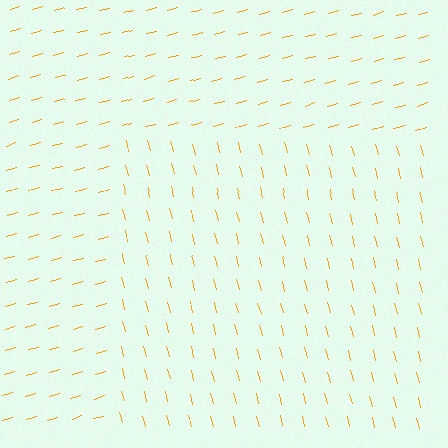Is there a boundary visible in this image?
Yes, there is a texture boundary formed by a change in line orientation.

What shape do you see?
I see a rectangle.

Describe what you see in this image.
The image is filled with small orange line segments. A rectangle region in the image has lines oriented differently from the surrounding lines, creating a visible texture boundary.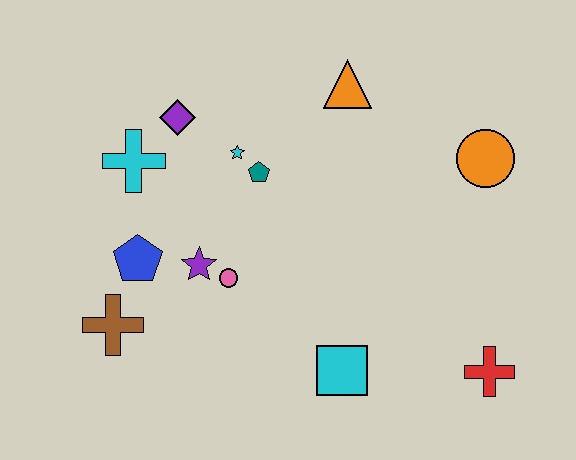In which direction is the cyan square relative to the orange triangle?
The cyan square is below the orange triangle.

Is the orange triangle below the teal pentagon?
No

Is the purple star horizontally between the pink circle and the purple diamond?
Yes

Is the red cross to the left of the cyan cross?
No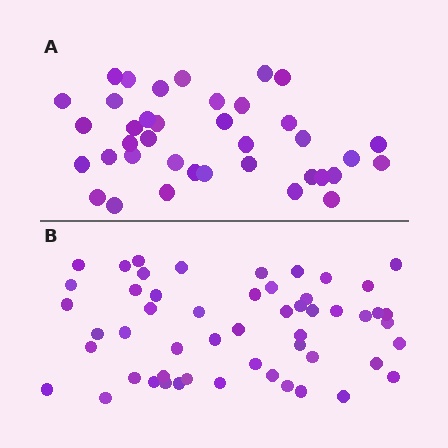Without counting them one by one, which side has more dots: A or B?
Region B (the bottom region) has more dots.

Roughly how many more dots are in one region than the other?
Region B has approximately 15 more dots than region A.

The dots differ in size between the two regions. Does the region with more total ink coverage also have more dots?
No. Region A has more total ink coverage because its dots are larger, but region B actually contains more individual dots. Total area can be misleading — the number of items is what matters here.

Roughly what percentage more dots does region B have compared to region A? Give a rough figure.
About 40% more.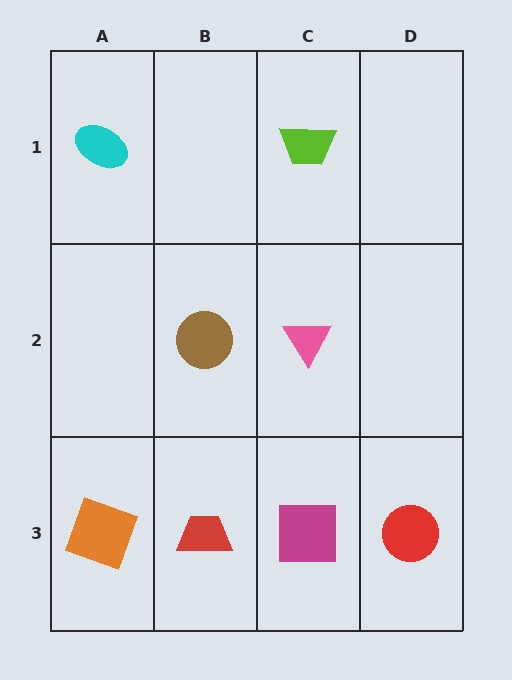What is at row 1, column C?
A lime trapezoid.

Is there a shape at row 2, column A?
No, that cell is empty.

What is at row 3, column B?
A red trapezoid.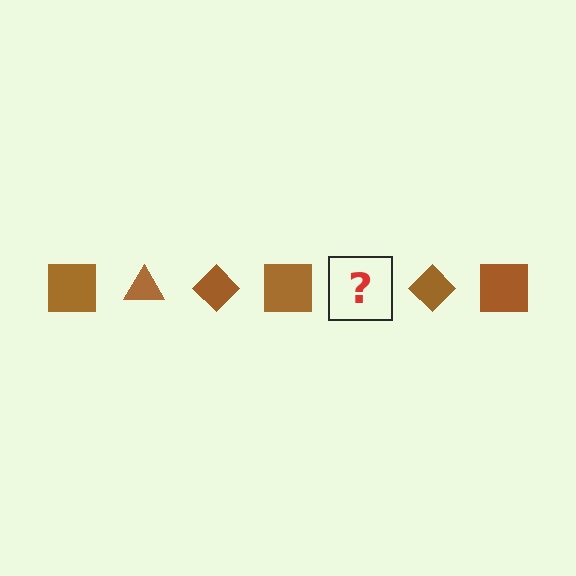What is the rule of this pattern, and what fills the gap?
The rule is that the pattern cycles through square, triangle, diamond shapes in brown. The gap should be filled with a brown triangle.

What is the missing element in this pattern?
The missing element is a brown triangle.